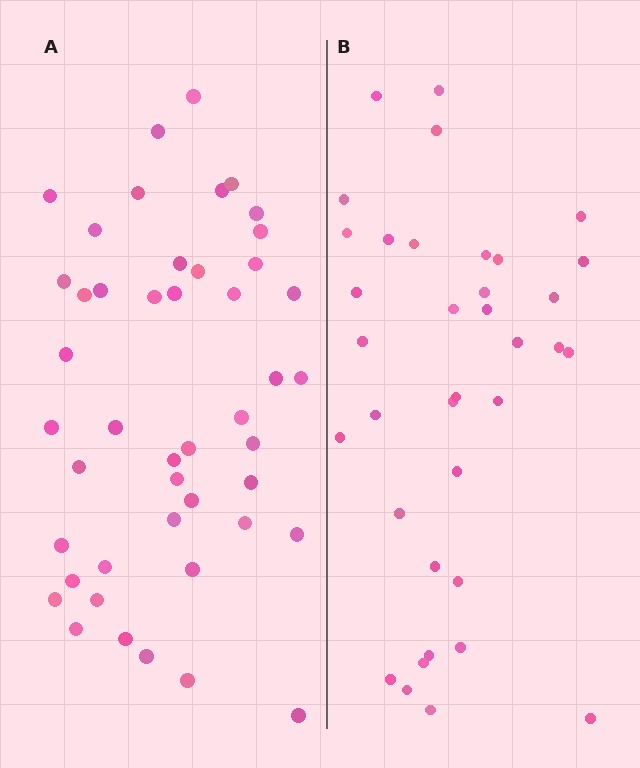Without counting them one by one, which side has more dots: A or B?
Region A (the left region) has more dots.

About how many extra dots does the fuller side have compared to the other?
Region A has roughly 10 or so more dots than region B.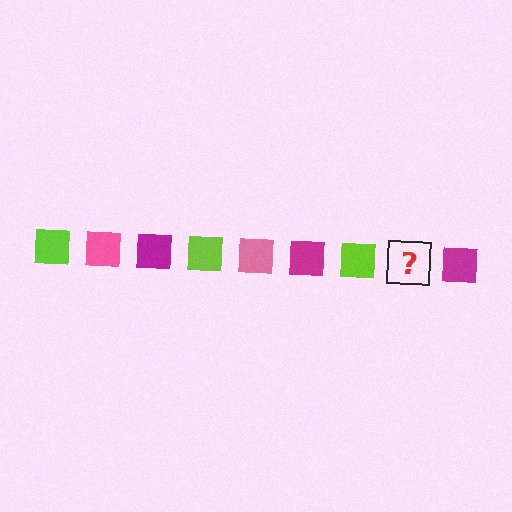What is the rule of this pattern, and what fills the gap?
The rule is that the pattern cycles through lime, pink, magenta squares. The gap should be filled with a pink square.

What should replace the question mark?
The question mark should be replaced with a pink square.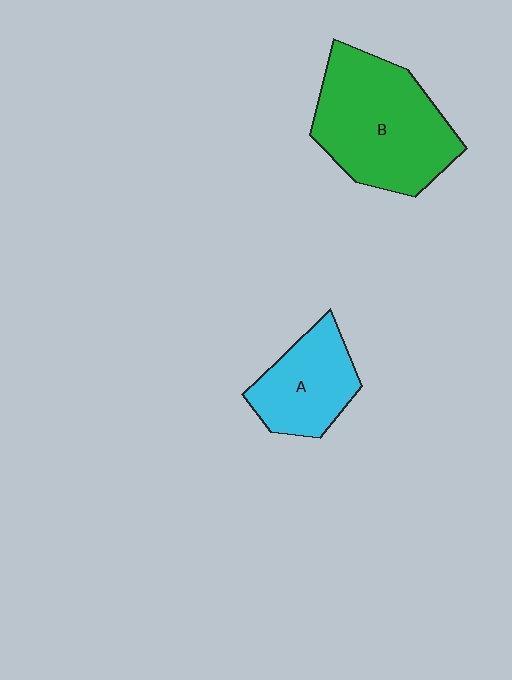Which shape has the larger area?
Shape B (green).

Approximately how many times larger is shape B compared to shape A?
Approximately 1.8 times.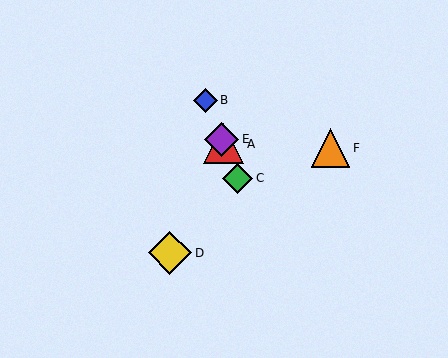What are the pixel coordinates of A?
Object A is at (224, 144).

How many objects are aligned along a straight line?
4 objects (A, B, C, E) are aligned along a straight line.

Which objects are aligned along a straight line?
Objects A, B, C, E are aligned along a straight line.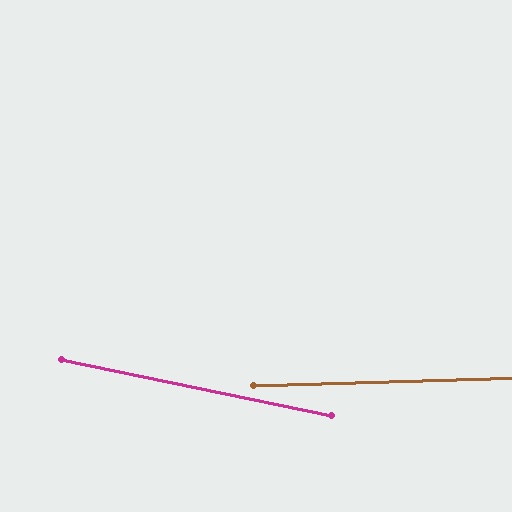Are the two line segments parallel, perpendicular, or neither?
Neither parallel nor perpendicular — they differ by about 13°.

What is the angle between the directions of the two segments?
Approximately 13 degrees.